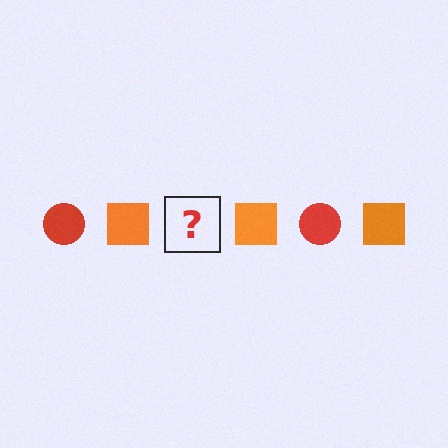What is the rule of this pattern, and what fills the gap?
The rule is that the pattern alternates between red circle and orange square. The gap should be filled with a red circle.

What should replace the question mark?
The question mark should be replaced with a red circle.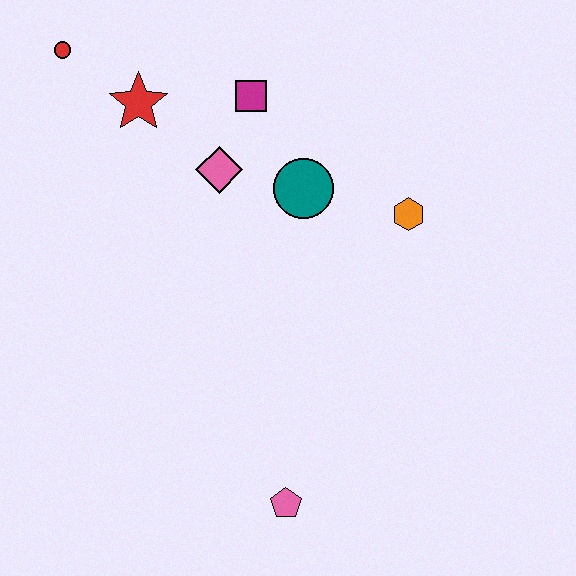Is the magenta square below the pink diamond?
No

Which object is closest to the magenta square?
The pink diamond is closest to the magenta square.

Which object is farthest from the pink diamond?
The pink pentagon is farthest from the pink diamond.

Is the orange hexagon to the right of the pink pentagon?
Yes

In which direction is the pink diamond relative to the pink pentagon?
The pink diamond is above the pink pentagon.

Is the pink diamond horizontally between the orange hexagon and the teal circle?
No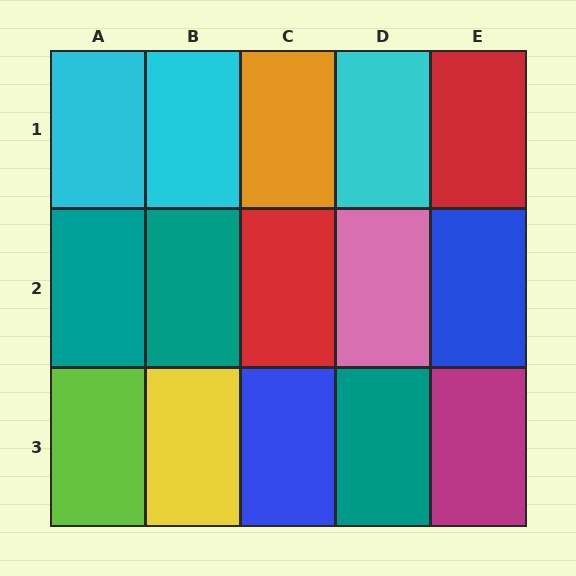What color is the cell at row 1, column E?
Red.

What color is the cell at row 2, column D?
Pink.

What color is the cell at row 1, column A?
Cyan.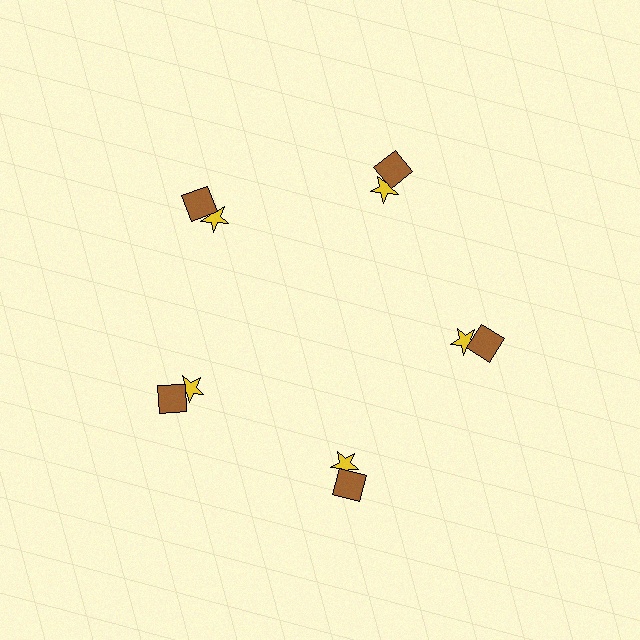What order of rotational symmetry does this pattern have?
This pattern has 5-fold rotational symmetry.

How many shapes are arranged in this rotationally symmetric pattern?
There are 10 shapes, arranged in 5 groups of 2.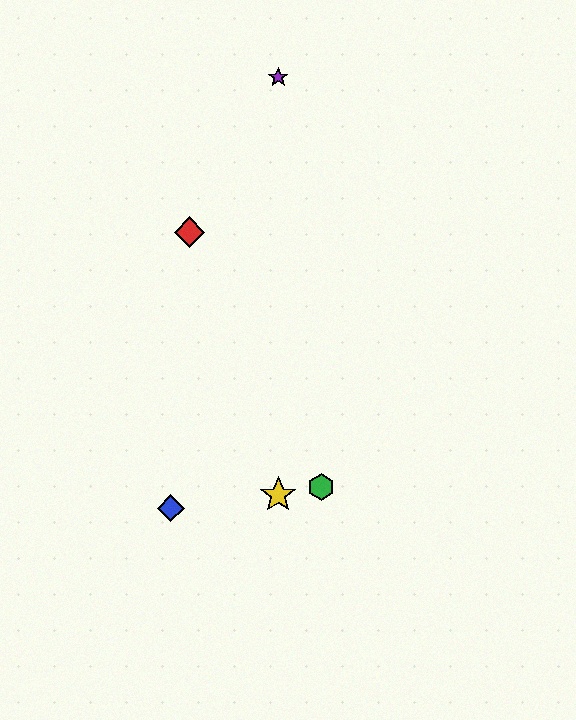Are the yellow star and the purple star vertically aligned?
Yes, both are at x≈278.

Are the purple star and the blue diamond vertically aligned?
No, the purple star is at x≈278 and the blue diamond is at x≈171.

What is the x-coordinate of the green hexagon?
The green hexagon is at x≈321.